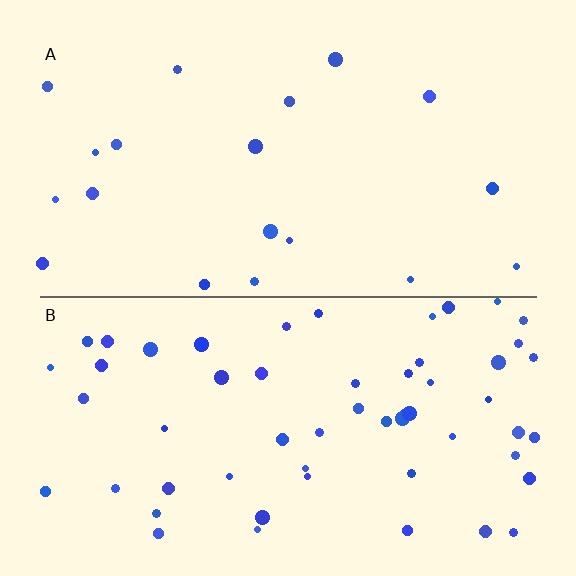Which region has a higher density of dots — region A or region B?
B (the bottom).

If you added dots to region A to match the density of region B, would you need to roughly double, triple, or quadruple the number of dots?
Approximately triple.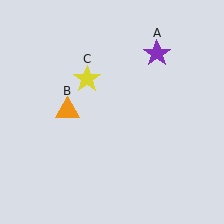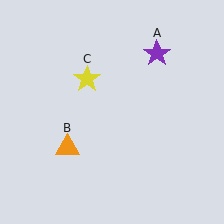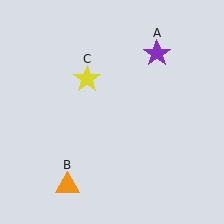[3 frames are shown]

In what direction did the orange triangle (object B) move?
The orange triangle (object B) moved down.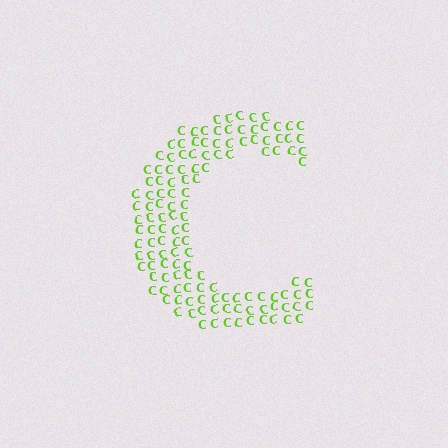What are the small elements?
The small elements are letter C's.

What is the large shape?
The large shape is the letter C.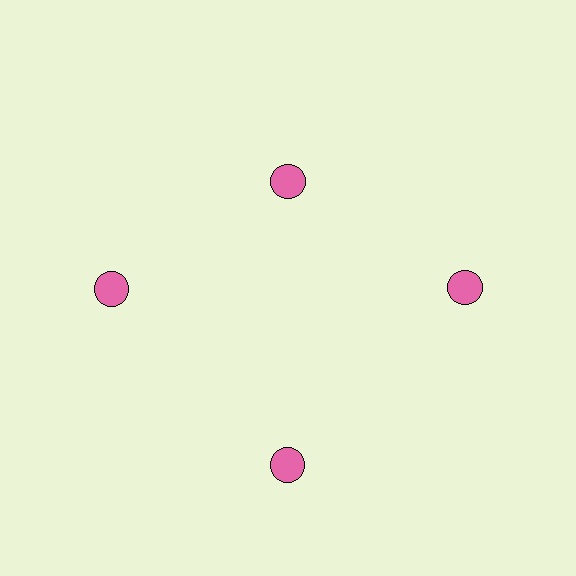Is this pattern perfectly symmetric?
No. The 4 pink circles are arranged in a ring, but one element near the 12 o'clock position is pulled inward toward the center, breaking the 4-fold rotational symmetry.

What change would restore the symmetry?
The symmetry would be restored by moving it outward, back onto the ring so that all 4 circles sit at equal angles and equal distance from the center.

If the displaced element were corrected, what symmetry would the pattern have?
It would have 4-fold rotational symmetry — the pattern would map onto itself every 90 degrees.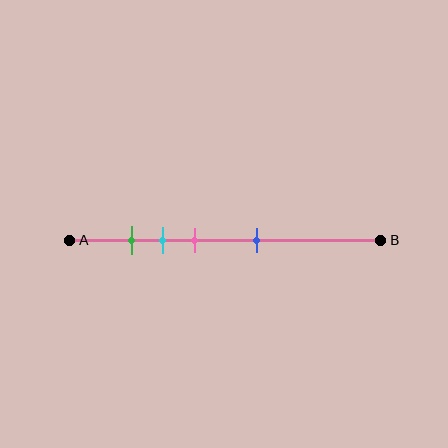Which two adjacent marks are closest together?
The green and cyan marks are the closest adjacent pair.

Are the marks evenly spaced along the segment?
No, the marks are not evenly spaced.